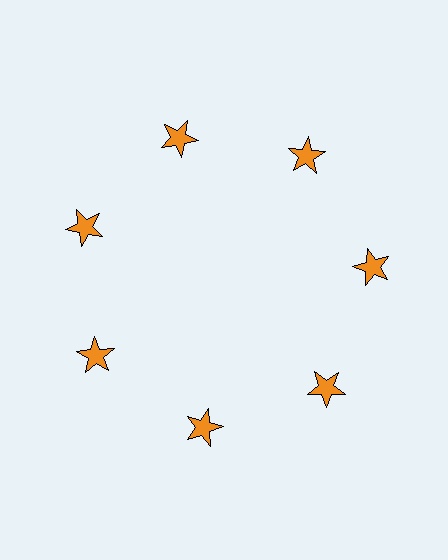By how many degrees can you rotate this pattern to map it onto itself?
The pattern maps onto itself every 51 degrees of rotation.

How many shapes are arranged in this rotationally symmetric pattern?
There are 7 shapes, arranged in 7 groups of 1.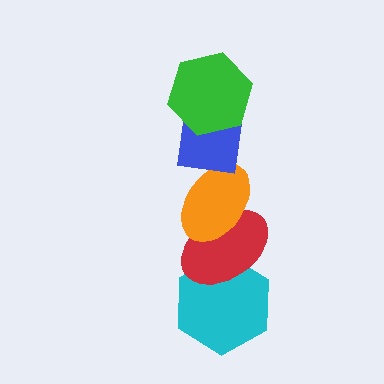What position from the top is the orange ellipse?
The orange ellipse is 3rd from the top.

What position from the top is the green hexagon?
The green hexagon is 1st from the top.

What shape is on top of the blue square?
The green hexagon is on top of the blue square.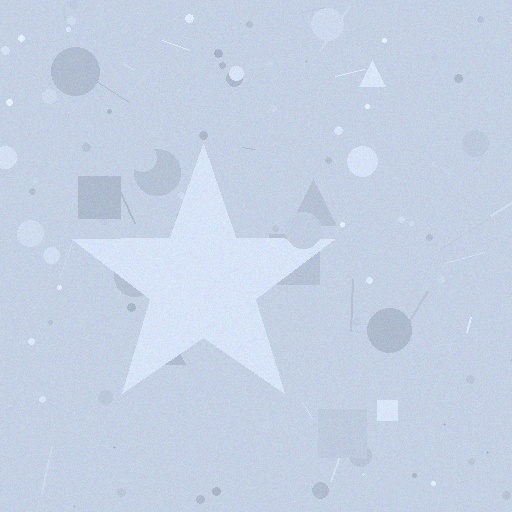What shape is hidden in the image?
A star is hidden in the image.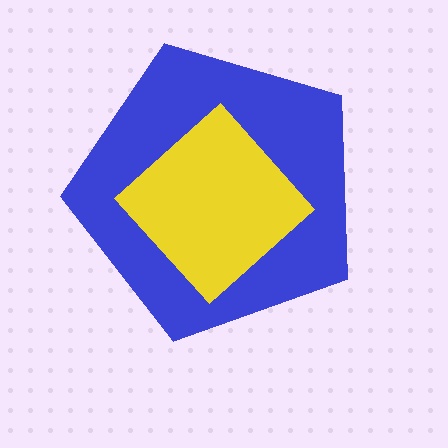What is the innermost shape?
The yellow diamond.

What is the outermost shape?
The blue pentagon.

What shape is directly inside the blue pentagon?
The yellow diamond.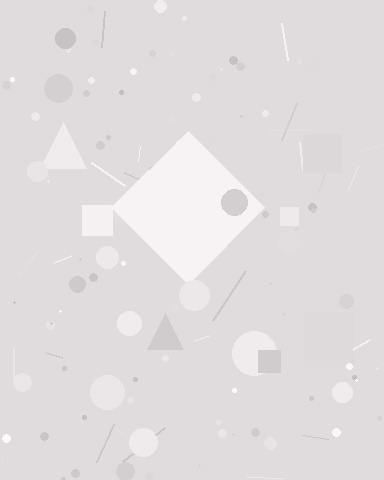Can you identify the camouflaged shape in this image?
The camouflaged shape is a diamond.